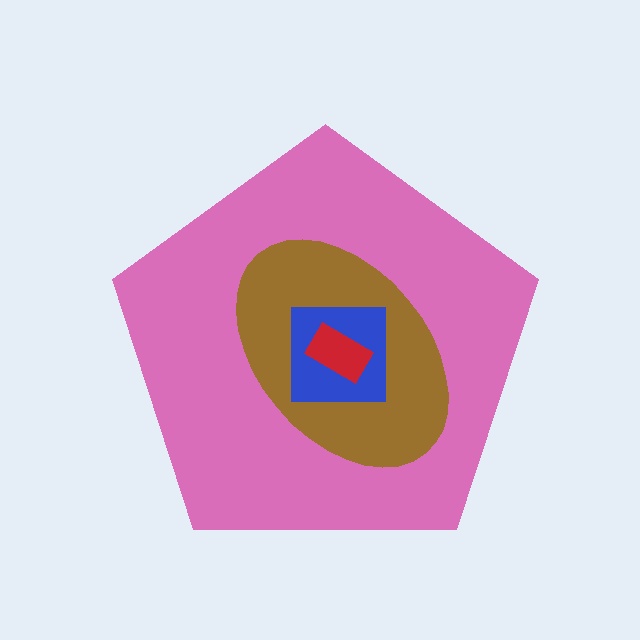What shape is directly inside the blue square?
The red rectangle.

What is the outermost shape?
The pink pentagon.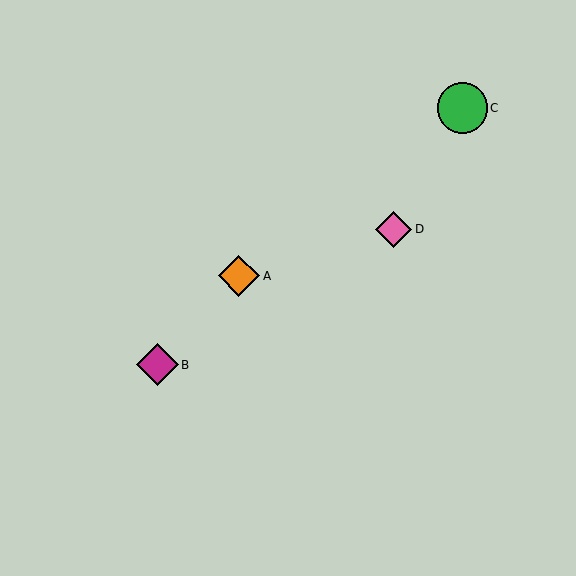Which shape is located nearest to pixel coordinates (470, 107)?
The green circle (labeled C) at (462, 108) is nearest to that location.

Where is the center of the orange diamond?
The center of the orange diamond is at (239, 276).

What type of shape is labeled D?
Shape D is a pink diamond.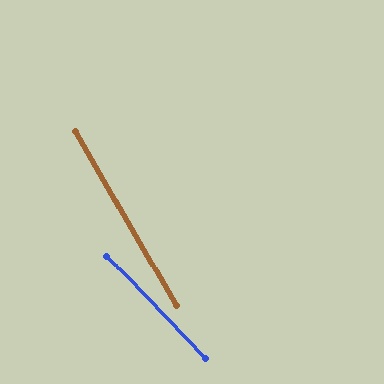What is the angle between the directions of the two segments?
Approximately 14 degrees.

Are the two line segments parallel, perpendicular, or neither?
Neither parallel nor perpendicular — they differ by about 14°.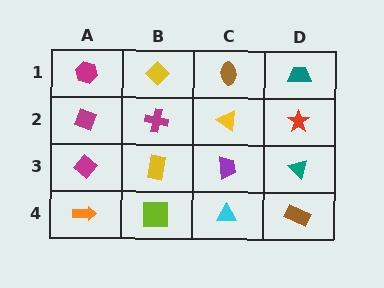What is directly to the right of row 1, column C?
A teal trapezoid.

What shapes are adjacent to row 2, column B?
A yellow diamond (row 1, column B), a yellow rectangle (row 3, column B), a magenta diamond (row 2, column A), a yellow triangle (row 2, column C).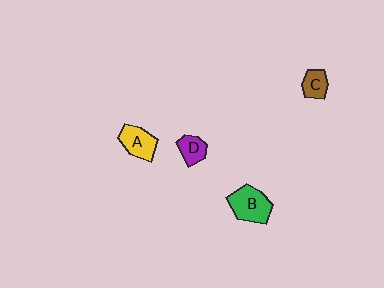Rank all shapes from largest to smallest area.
From largest to smallest: B (green), A (yellow), D (purple), C (brown).